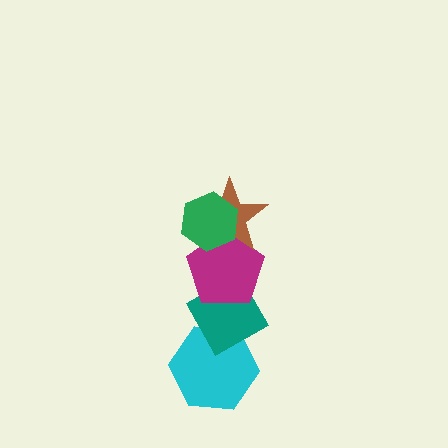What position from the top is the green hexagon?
The green hexagon is 1st from the top.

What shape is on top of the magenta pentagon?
The brown star is on top of the magenta pentagon.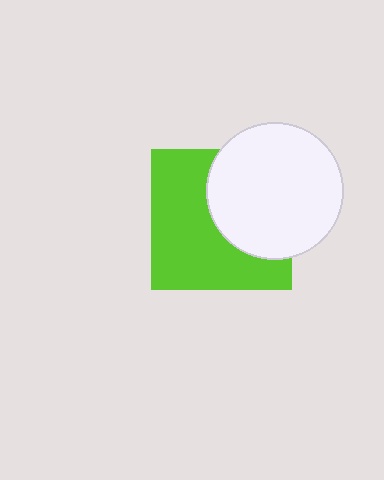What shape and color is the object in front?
The object in front is a white circle.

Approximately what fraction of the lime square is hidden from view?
Roughly 42% of the lime square is hidden behind the white circle.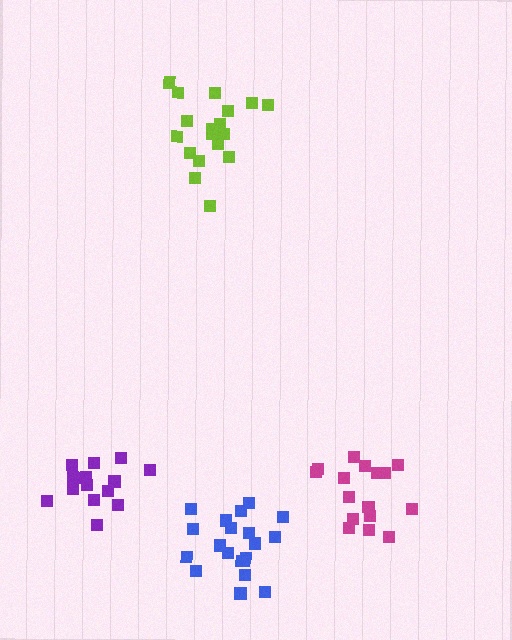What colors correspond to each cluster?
The clusters are colored: blue, lime, purple, magenta.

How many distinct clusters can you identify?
There are 4 distinct clusters.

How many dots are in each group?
Group 1: 20 dots, Group 2: 18 dots, Group 3: 15 dots, Group 4: 17 dots (70 total).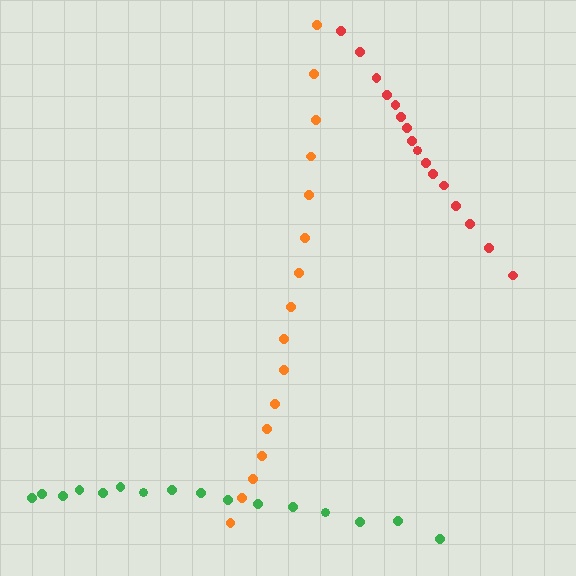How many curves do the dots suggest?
There are 3 distinct paths.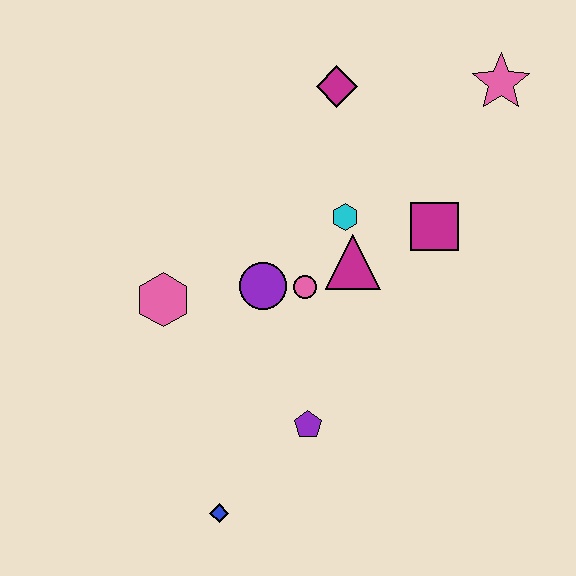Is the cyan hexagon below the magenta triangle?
No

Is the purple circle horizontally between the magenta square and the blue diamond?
Yes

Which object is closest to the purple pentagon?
The blue diamond is closest to the purple pentagon.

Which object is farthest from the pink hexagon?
The pink star is farthest from the pink hexagon.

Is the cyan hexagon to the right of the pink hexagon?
Yes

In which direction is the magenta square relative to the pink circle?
The magenta square is to the right of the pink circle.